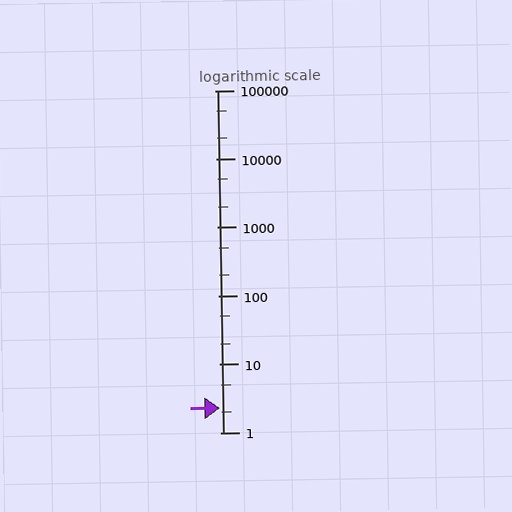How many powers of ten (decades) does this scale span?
The scale spans 5 decades, from 1 to 100000.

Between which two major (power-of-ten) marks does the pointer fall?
The pointer is between 1 and 10.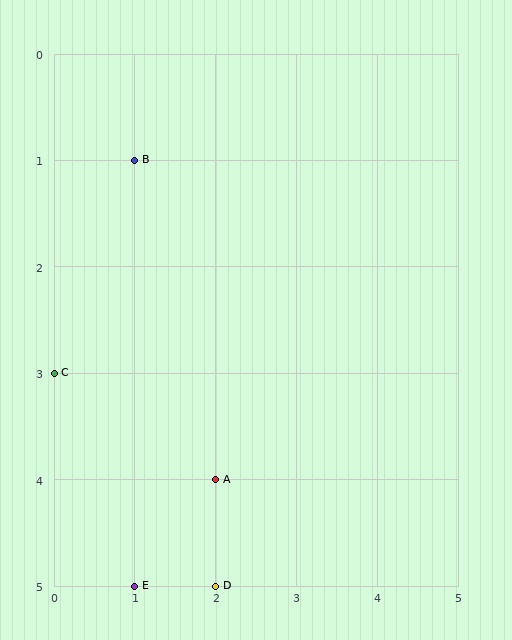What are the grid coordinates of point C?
Point C is at grid coordinates (0, 3).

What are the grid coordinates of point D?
Point D is at grid coordinates (2, 5).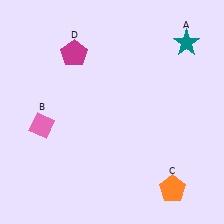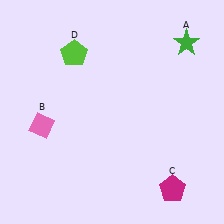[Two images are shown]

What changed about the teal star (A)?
In Image 1, A is teal. In Image 2, it changed to green.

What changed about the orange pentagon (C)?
In Image 1, C is orange. In Image 2, it changed to magenta.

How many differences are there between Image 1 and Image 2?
There are 3 differences between the two images.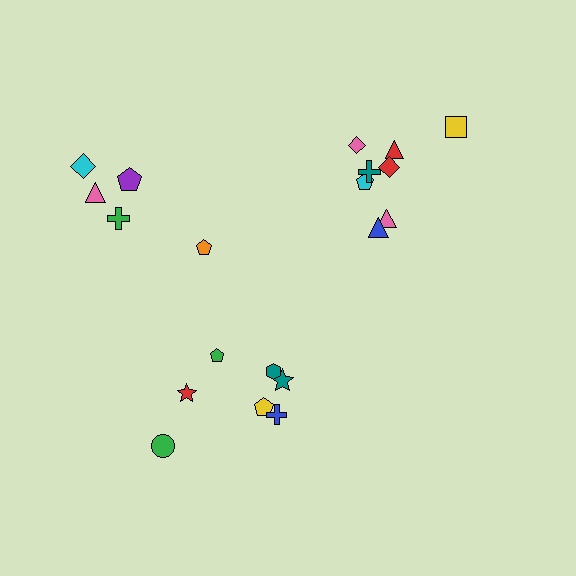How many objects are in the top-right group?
There are 8 objects.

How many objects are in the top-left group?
There are 5 objects.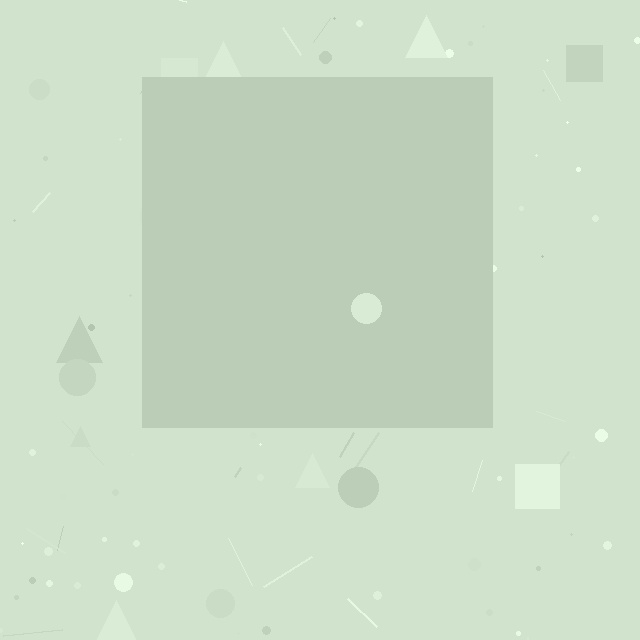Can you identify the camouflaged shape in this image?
The camouflaged shape is a square.